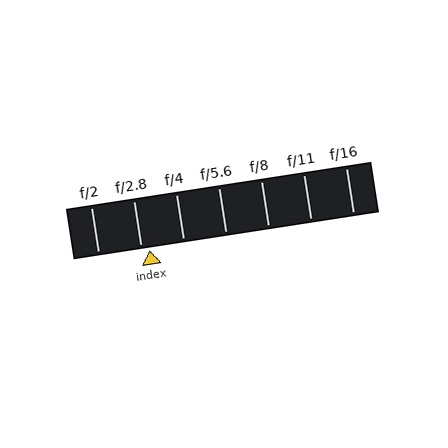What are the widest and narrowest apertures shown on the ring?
The widest aperture shown is f/2 and the narrowest is f/16.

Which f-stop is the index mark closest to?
The index mark is closest to f/2.8.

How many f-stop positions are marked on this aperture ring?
There are 7 f-stop positions marked.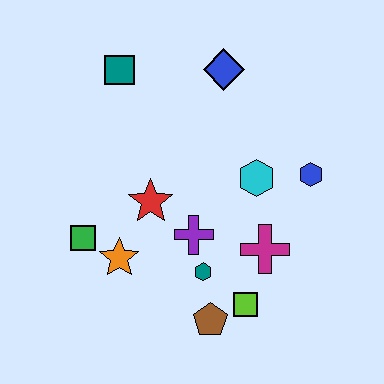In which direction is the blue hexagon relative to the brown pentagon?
The blue hexagon is above the brown pentagon.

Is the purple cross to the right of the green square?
Yes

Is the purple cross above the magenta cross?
Yes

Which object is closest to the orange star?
The green square is closest to the orange star.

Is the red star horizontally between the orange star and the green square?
No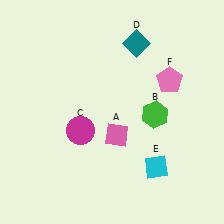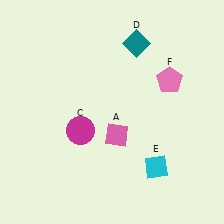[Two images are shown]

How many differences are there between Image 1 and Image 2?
There is 1 difference between the two images.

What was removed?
The green hexagon (B) was removed in Image 2.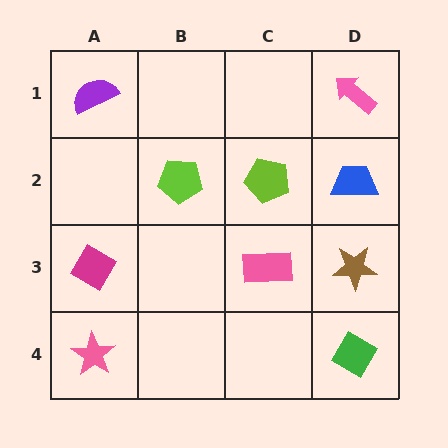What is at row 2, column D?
A blue trapezoid.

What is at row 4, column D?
A green diamond.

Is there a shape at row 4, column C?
No, that cell is empty.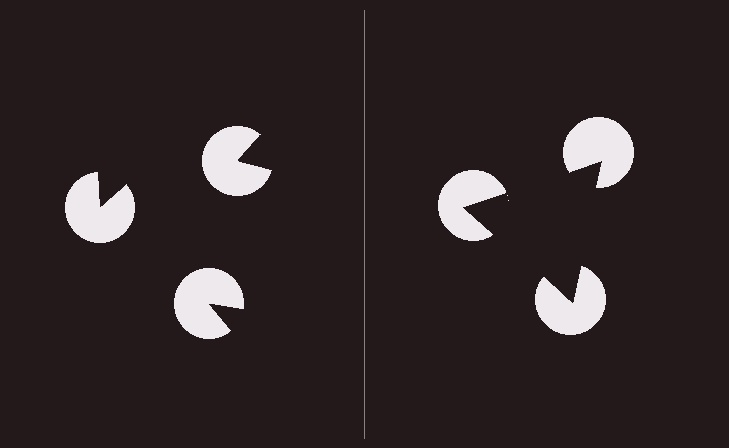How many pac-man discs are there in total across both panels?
6 — 3 on each side.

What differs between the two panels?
The pac-man discs are positioned identically on both sides; only the wedge orientations differ. On the right they align to a triangle; on the left they are misaligned.